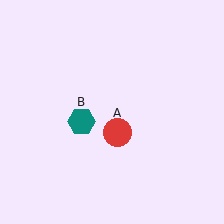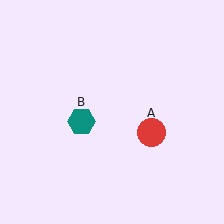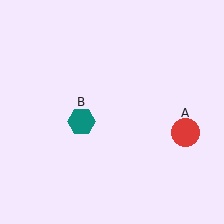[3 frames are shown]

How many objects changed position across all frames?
1 object changed position: red circle (object A).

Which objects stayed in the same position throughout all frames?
Teal hexagon (object B) remained stationary.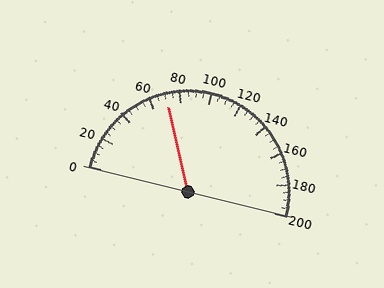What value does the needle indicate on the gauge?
The needle indicates approximately 70.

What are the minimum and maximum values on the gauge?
The gauge ranges from 0 to 200.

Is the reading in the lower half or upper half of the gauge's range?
The reading is in the lower half of the range (0 to 200).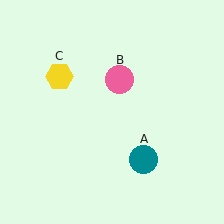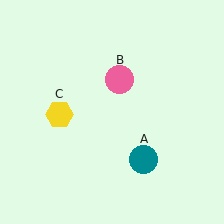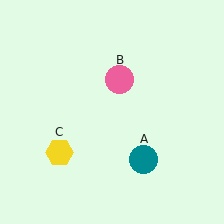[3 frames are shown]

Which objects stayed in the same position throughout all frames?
Teal circle (object A) and pink circle (object B) remained stationary.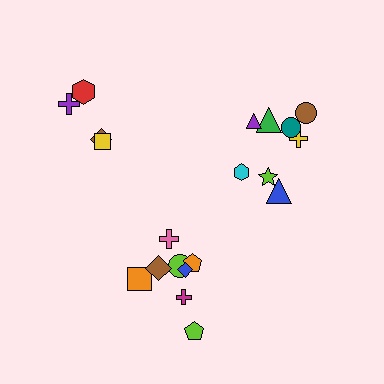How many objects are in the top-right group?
There are 8 objects.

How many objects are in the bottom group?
There are 8 objects.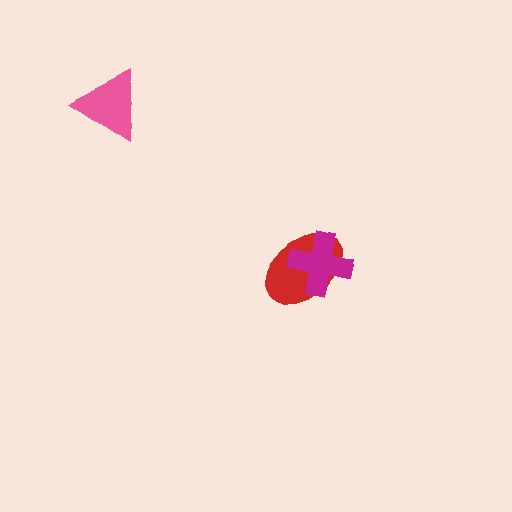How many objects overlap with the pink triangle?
0 objects overlap with the pink triangle.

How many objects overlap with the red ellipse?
1 object overlaps with the red ellipse.